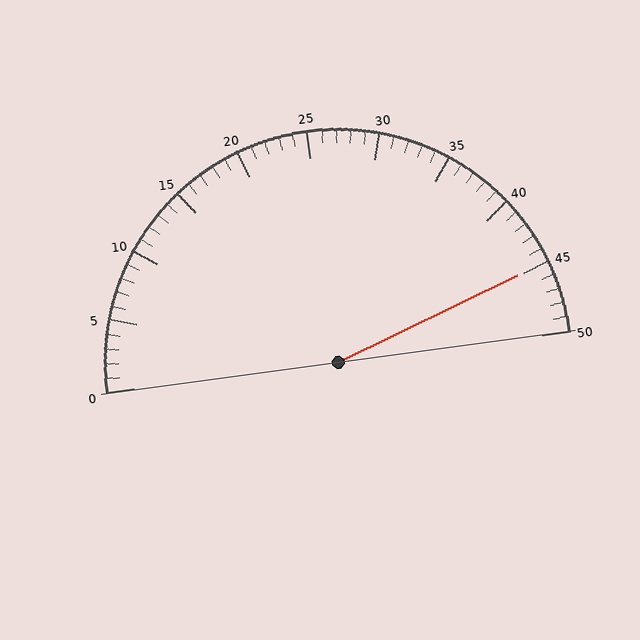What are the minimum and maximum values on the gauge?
The gauge ranges from 0 to 50.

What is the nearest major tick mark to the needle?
The nearest major tick mark is 45.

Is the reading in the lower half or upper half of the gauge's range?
The reading is in the upper half of the range (0 to 50).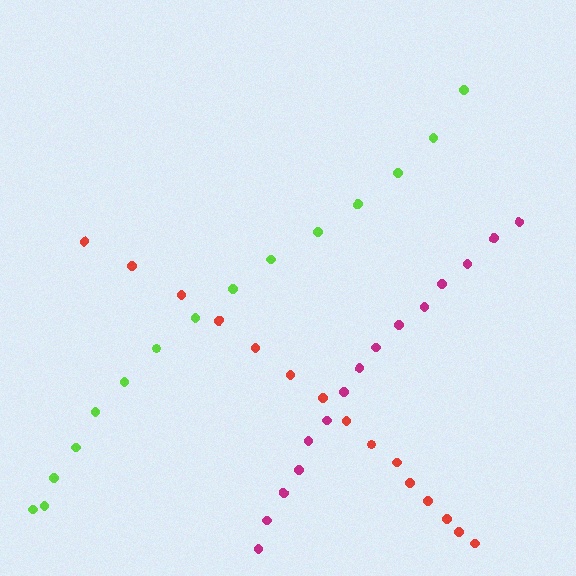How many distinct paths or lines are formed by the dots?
There are 3 distinct paths.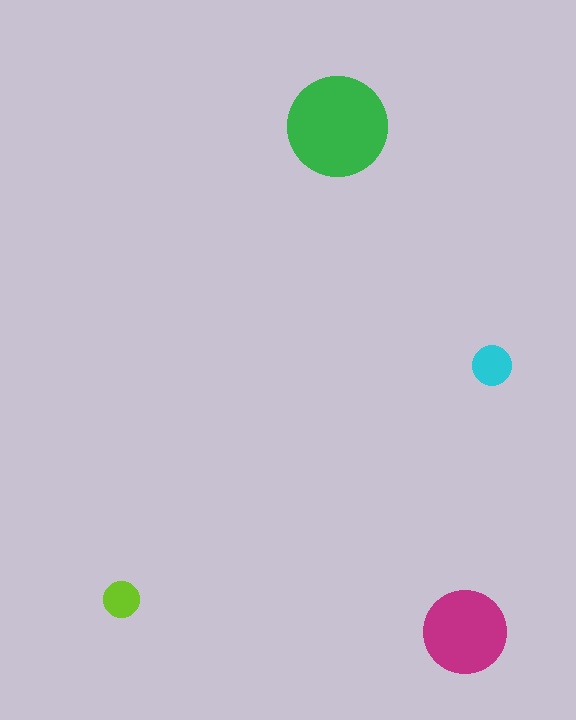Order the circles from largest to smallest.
the green one, the magenta one, the cyan one, the lime one.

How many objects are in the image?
There are 4 objects in the image.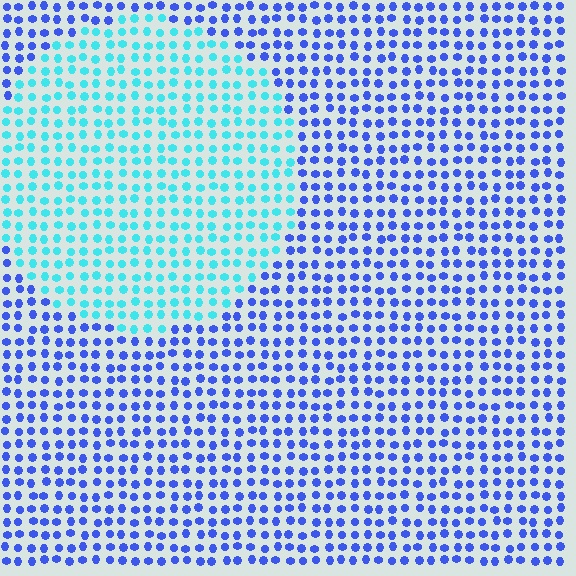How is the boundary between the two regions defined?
The boundary is defined purely by a slight shift in hue (about 49 degrees). Spacing, size, and orientation are identical on both sides.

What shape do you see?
I see a circle.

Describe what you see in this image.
The image is filled with small blue elements in a uniform arrangement. A circle-shaped region is visible where the elements are tinted to a slightly different hue, forming a subtle color boundary.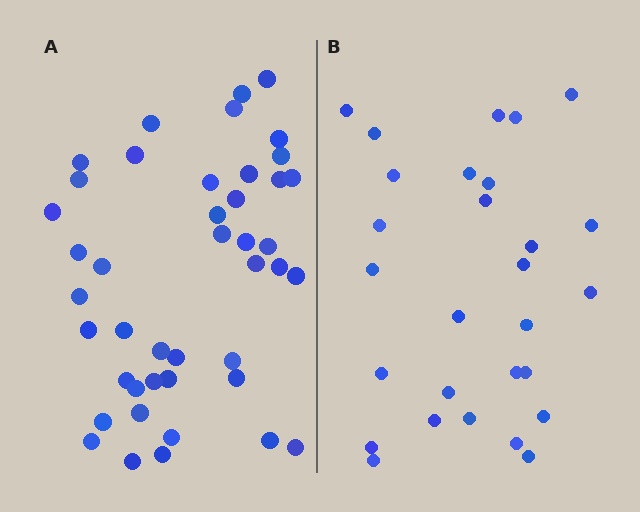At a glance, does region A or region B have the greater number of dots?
Region A (the left region) has more dots.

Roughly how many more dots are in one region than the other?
Region A has approximately 15 more dots than region B.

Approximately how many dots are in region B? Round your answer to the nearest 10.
About 30 dots. (The exact count is 28, which rounds to 30.)